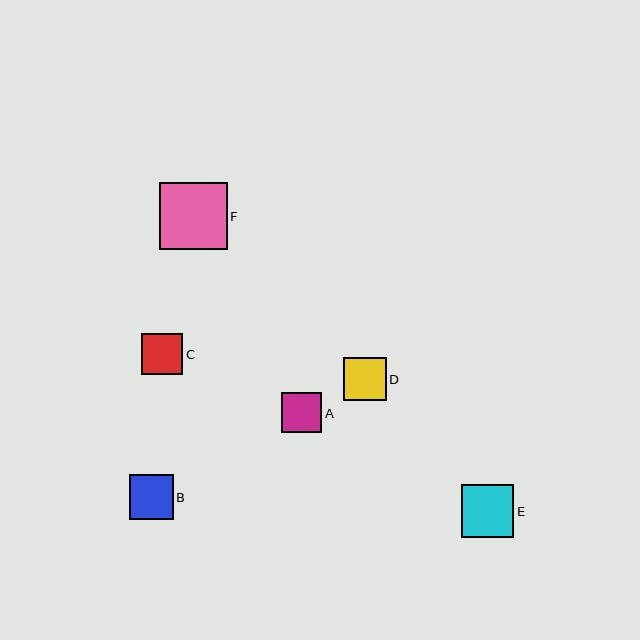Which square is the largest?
Square F is the largest with a size of approximately 68 pixels.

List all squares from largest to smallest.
From largest to smallest: F, E, B, D, C, A.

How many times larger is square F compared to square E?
Square F is approximately 1.3 times the size of square E.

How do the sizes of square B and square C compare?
Square B and square C are approximately the same size.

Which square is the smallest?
Square A is the smallest with a size of approximately 40 pixels.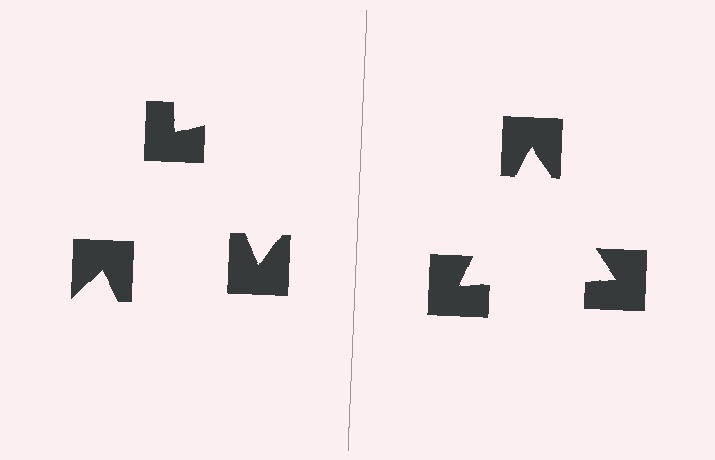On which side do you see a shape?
An illusory triangle appears on the right side. On the left side the wedge cuts are rotated, so no coherent shape forms.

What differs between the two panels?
The notched squares are positioned identically on both sides; only the wedge orientations differ. On the right they align to a triangle; on the left they are misaligned.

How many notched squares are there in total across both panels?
6 — 3 on each side.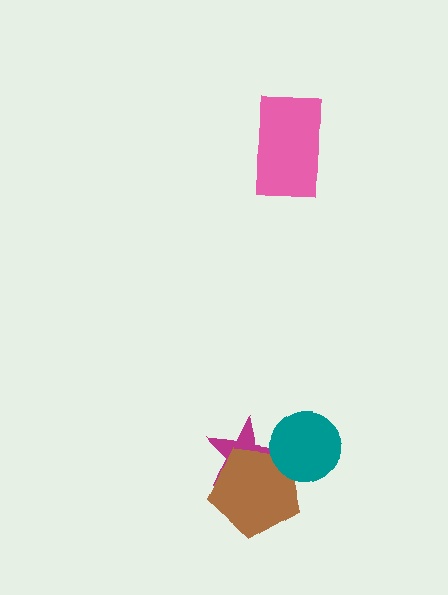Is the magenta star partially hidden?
Yes, it is partially covered by another shape.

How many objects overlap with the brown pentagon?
2 objects overlap with the brown pentagon.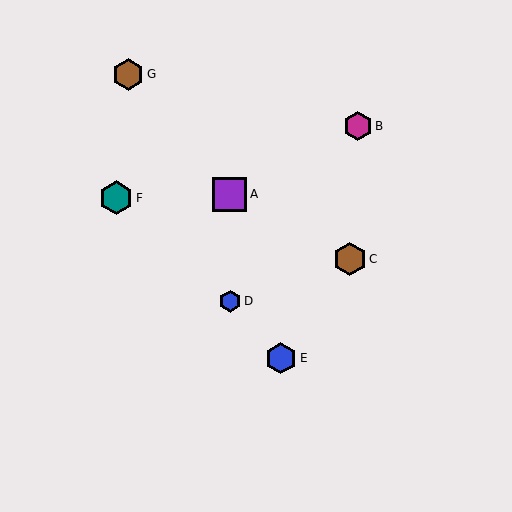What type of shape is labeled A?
Shape A is a purple square.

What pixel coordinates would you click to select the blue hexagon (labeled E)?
Click at (281, 358) to select the blue hexagon E.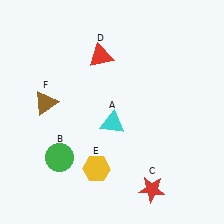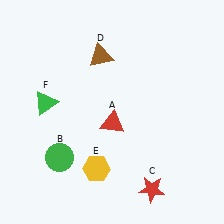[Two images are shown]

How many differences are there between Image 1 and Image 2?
There are 3 differences between the two images.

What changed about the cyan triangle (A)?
In Image 1, A is cyan. In Image 2, it changed to red.